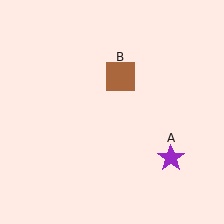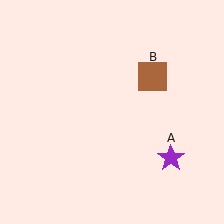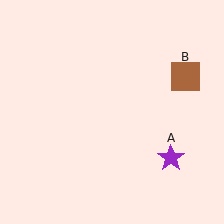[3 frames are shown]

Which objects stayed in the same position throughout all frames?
Purple star (object A) remained stationary.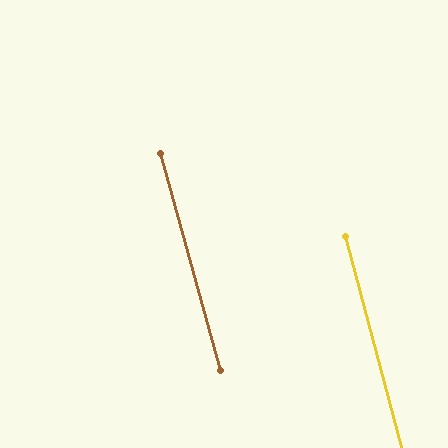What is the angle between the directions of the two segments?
Approximately 1 degree.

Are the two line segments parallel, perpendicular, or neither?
Parallel — their directions differ by only 0.6°.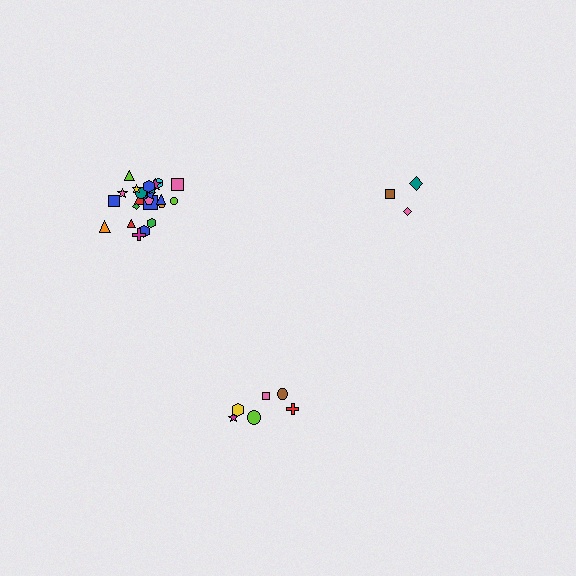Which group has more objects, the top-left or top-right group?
The top-left group.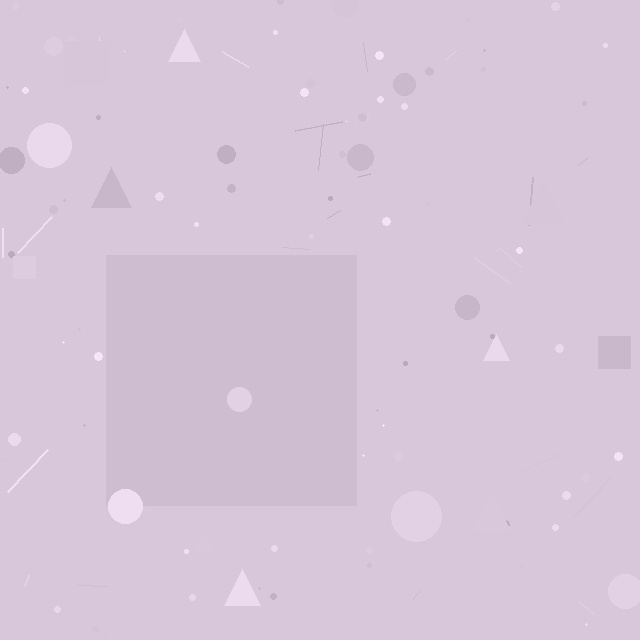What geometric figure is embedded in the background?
A square is embedded in the background.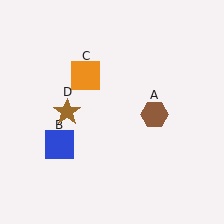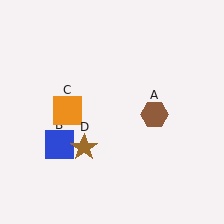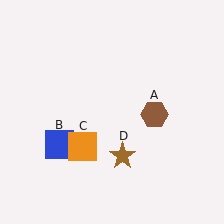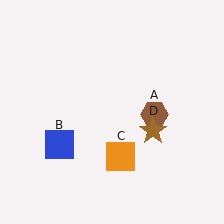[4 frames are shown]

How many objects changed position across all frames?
2 objects changed position: orange square (object C), brown star (object D).